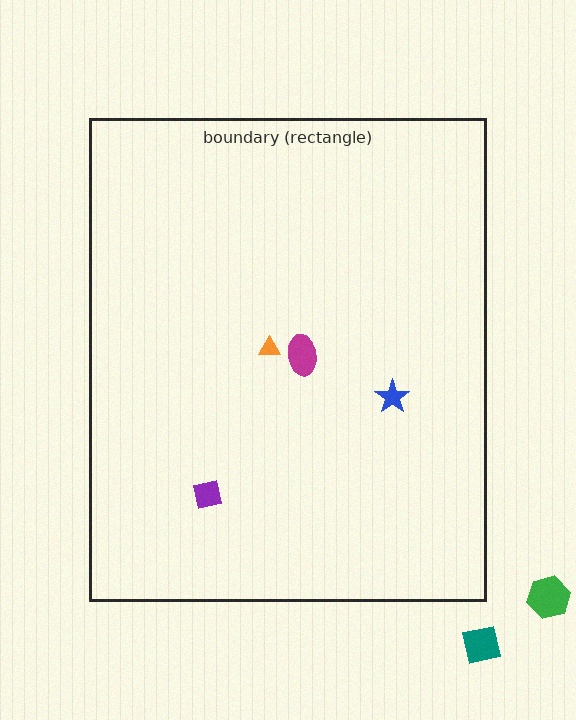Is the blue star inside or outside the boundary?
Inside.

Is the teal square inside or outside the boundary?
Outside.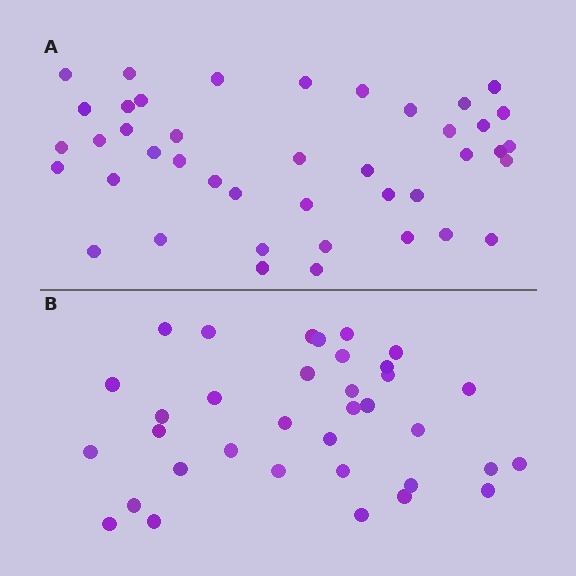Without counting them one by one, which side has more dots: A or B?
Region A (the top region) has more dots.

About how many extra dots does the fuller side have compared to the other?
Region A has roughly 8 or so more dots than region B.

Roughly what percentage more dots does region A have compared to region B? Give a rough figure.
About 20% more.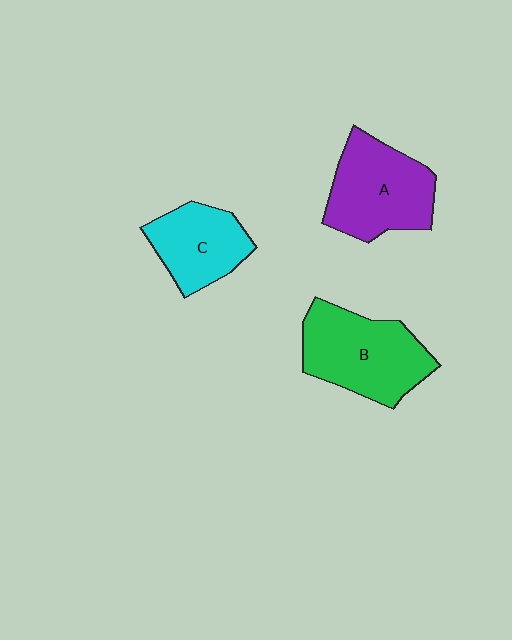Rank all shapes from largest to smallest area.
From largest to smallest: B (green), A (purple), C (cyan).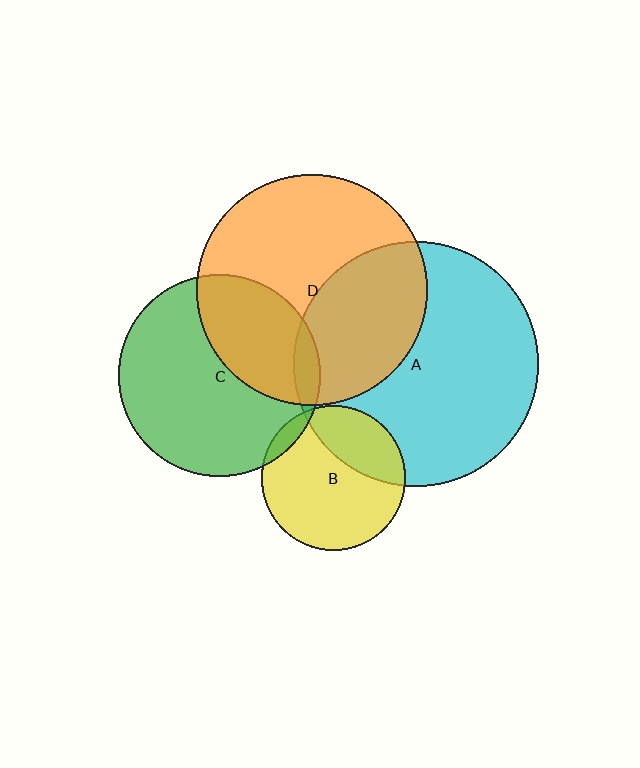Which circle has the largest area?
Circle A (cyan).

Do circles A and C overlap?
Yes.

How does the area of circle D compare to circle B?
Approximately 2.6 times.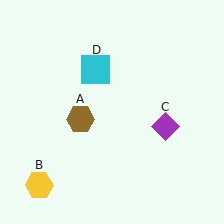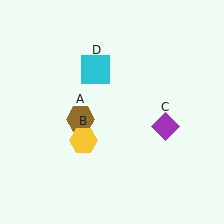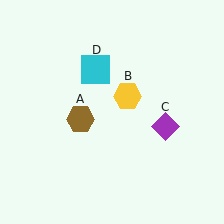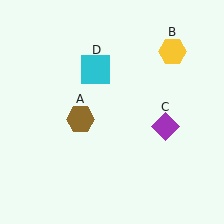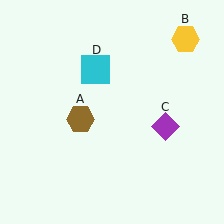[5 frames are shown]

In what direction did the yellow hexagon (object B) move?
The yellow hexagon (object B) moved up and to the right.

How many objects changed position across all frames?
1 object changed position: yellow hexagon (object B).